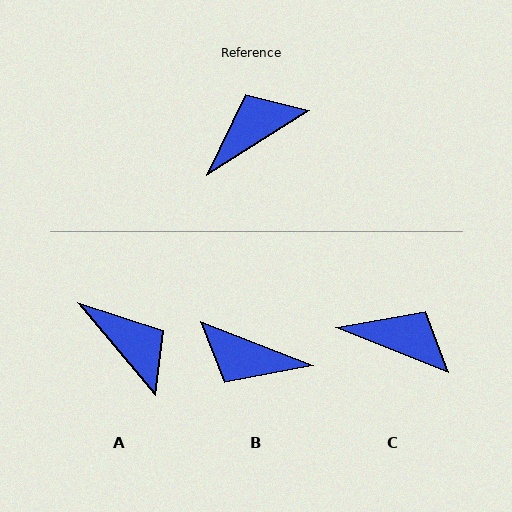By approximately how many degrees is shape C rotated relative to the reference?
Approximately 54 degrees clockwise.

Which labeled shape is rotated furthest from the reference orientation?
B, about 126 degrees away.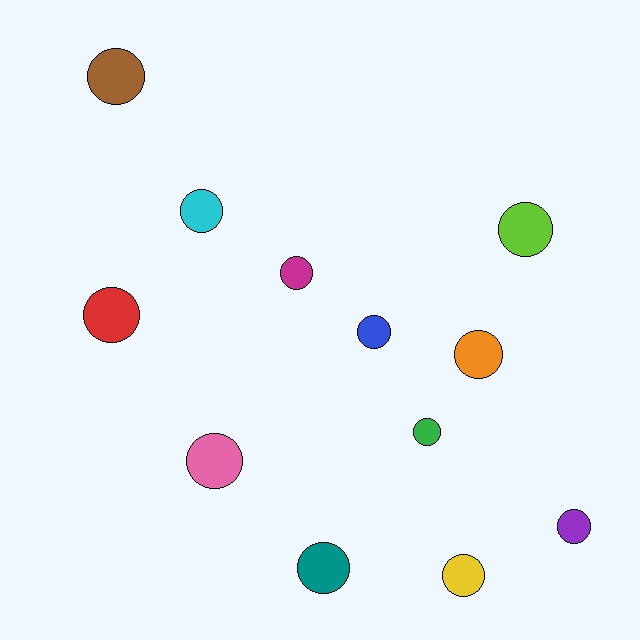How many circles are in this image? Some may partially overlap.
There are 12 circles.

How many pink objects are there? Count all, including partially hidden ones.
There is 1 pink object.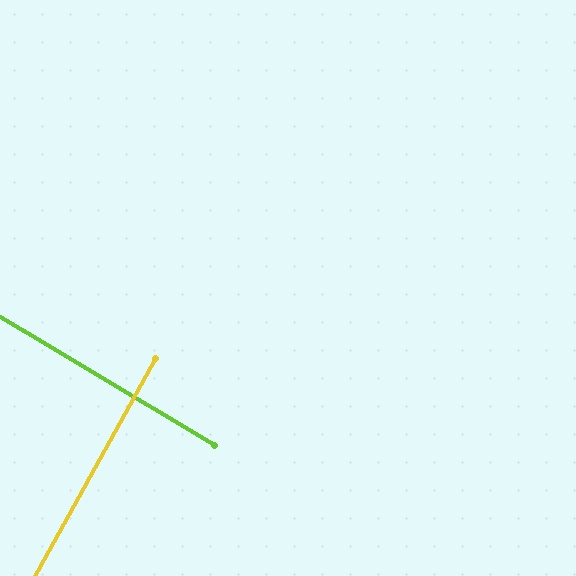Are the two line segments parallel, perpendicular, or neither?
Perpendicular — they meet at approximately 88°.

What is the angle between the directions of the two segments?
Approximately 88 degrees.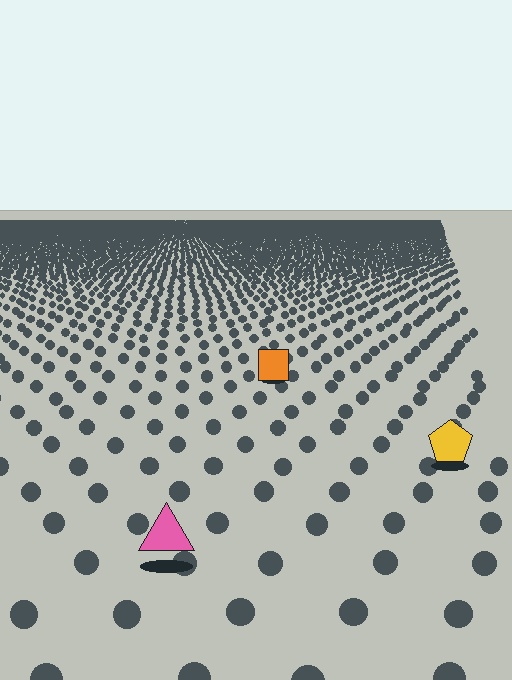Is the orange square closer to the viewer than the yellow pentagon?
No. The yellow pentagon is closer — you can tell from the texture gradient: the ground texture is coarser near it.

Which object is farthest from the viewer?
The orange square is farthest from the viewer. It appears smaller and the ground texture around it is denser.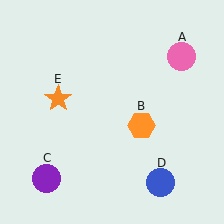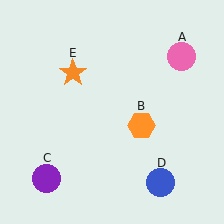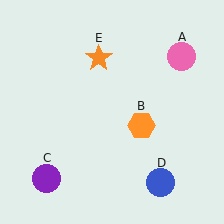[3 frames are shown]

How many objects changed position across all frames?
1 object changed position: orange star (object E).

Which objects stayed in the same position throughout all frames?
Pink circle (object A) and orange hexagon (object B) and purple circle (object C) and blue circle (object D) remained stationary.